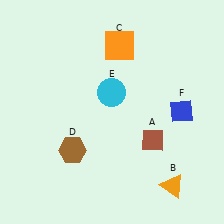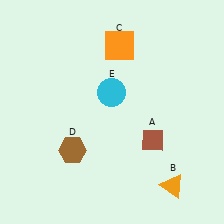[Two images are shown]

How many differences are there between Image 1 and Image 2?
There is 1 difference between the two images.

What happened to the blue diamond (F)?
The blue diamond (F) was removed in Image 2. It was in the top-right area of Image 1.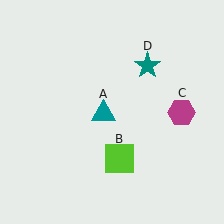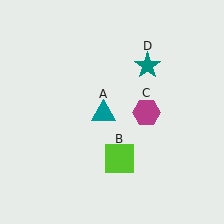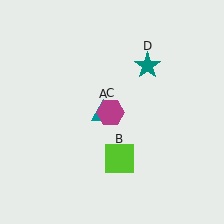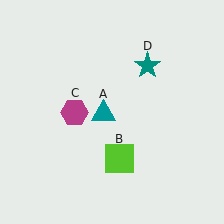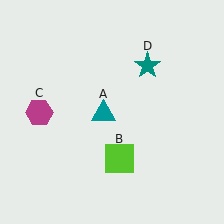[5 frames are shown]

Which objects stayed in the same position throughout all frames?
Teal triangle (object A) and lime square (object B) and teal star (object D) remained stationary.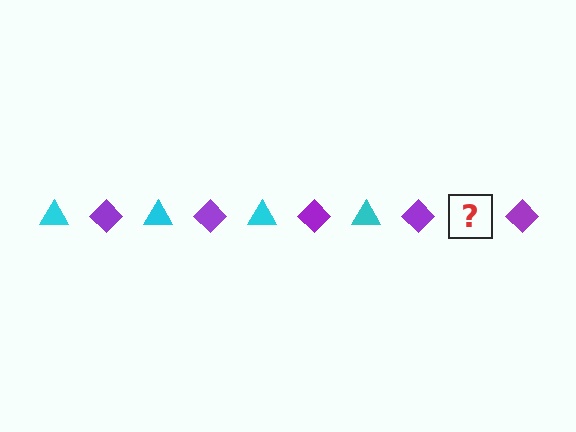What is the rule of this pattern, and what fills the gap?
The rule is that the pattern alternates between cyan triangle and purple diamond. The gap should be filled with a cyan triangle.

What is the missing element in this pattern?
The missing element is a cyan triangle.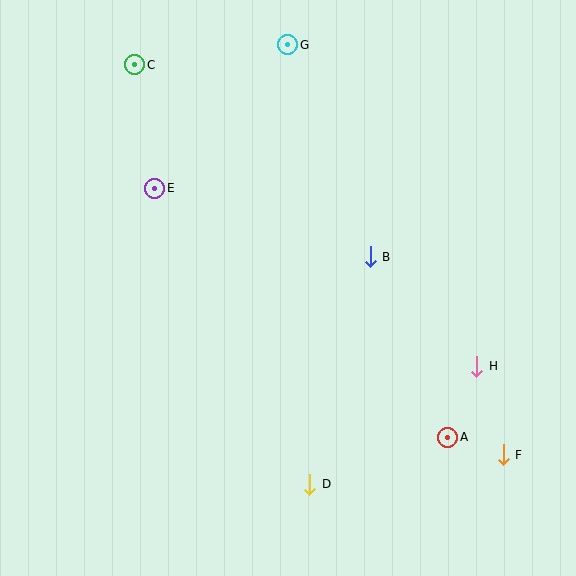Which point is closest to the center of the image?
Point B at (370, 257) is closest to the center.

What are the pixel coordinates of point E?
Point E is at (155, 188).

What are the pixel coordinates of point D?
Point D is at (310, 484).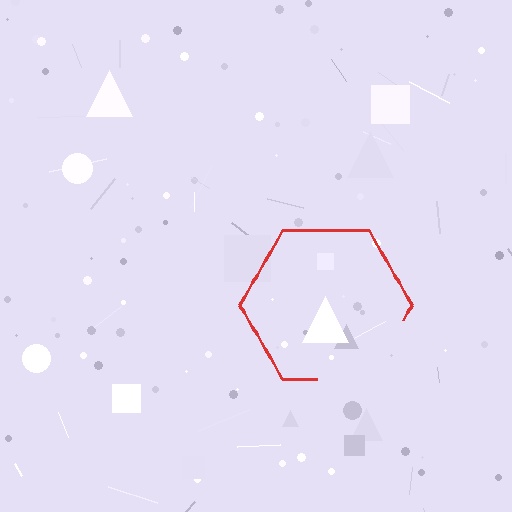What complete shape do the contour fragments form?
The contour fragments form a hexagon.